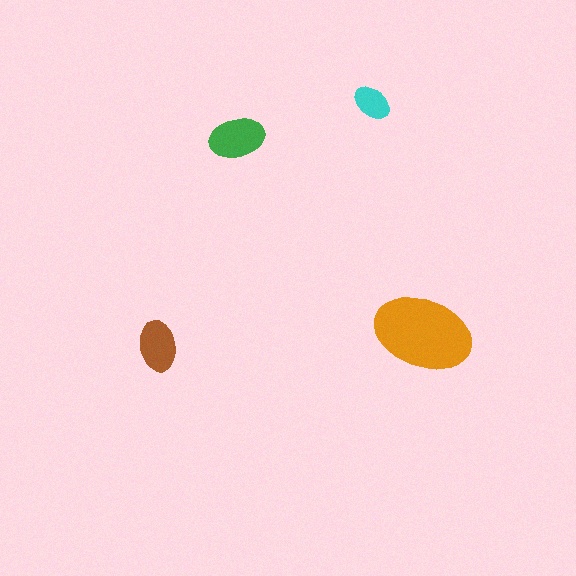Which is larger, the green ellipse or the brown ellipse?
The green one.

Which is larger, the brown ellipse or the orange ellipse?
The orange one.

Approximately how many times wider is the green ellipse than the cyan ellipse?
About 1.5 times wider.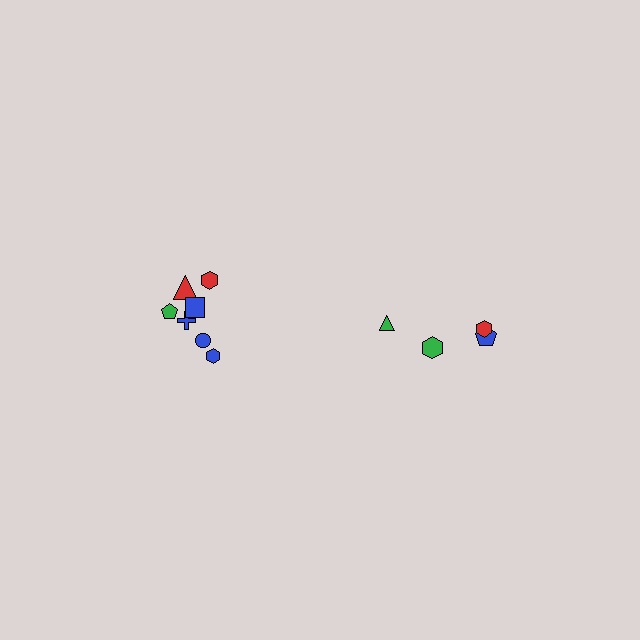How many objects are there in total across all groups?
There are 11 objects.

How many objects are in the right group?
There are 4 objects.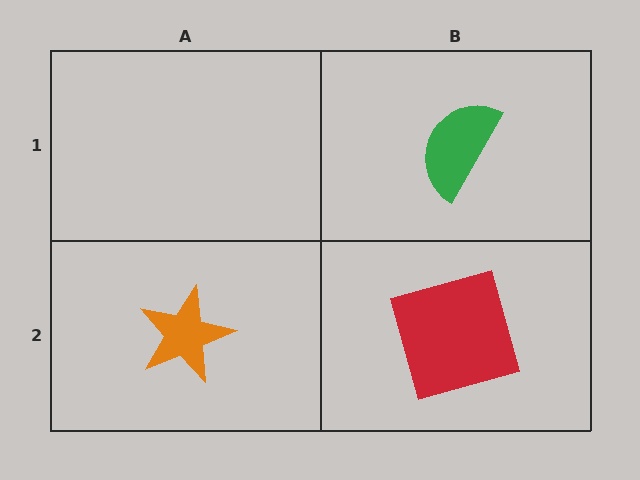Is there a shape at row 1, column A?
No, that cell is empty.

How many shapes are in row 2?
2 shapes.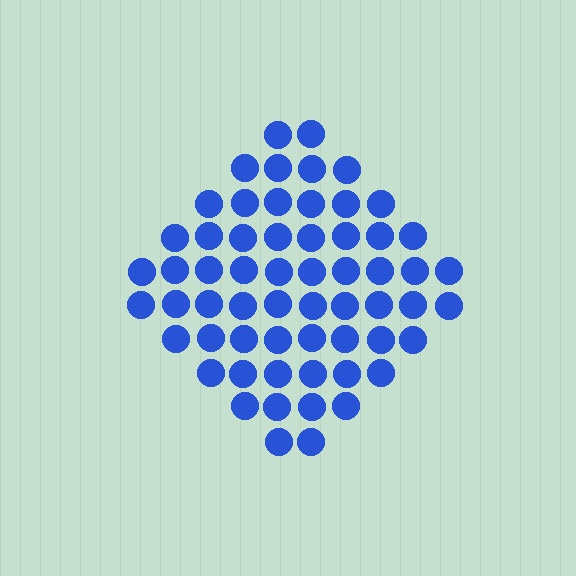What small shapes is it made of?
It is made of small circles.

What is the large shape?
The large shape is a diamond.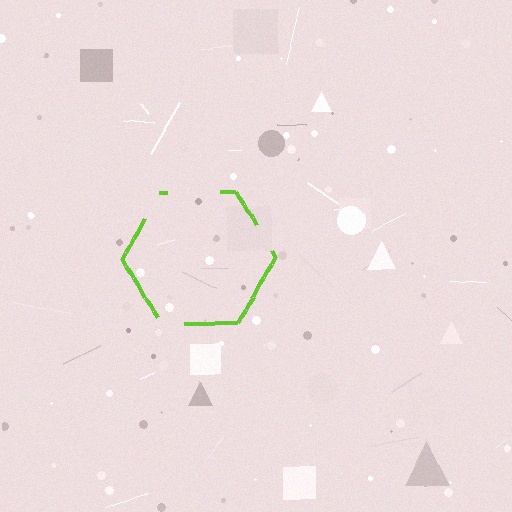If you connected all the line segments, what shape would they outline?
They would outline a hexagon.